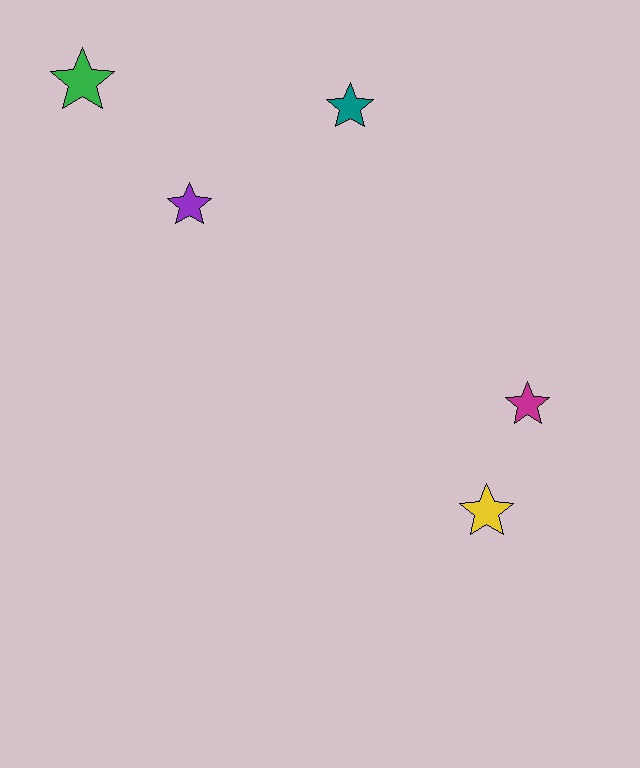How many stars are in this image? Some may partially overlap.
There are 5 stars.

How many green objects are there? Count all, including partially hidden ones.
There is 1 green object.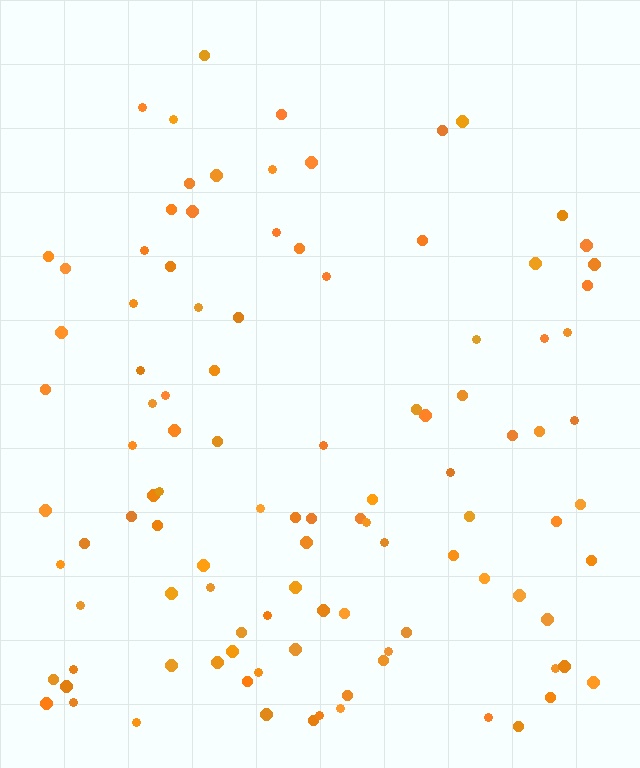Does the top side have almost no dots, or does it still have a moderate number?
Still a moderate number, just noticeably fewer than the bottom.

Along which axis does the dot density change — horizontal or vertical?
Vertical.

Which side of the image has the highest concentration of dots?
The bottom.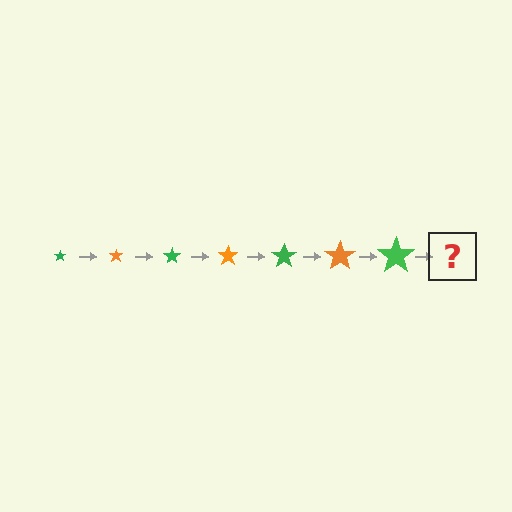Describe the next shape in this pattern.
It should be an orange star, larger than the previous one.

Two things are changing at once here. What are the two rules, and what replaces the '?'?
The two rules are that the star grows larger each step and the color cycles through green and orange. The '?' should be an orange star, larger than the previous one.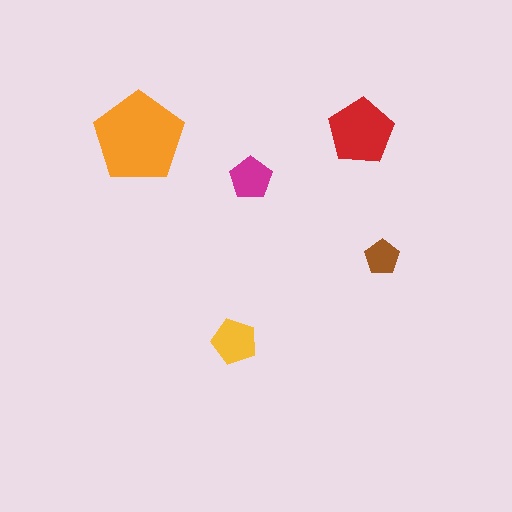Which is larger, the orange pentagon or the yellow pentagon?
The orange one.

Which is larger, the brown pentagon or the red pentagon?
The red one.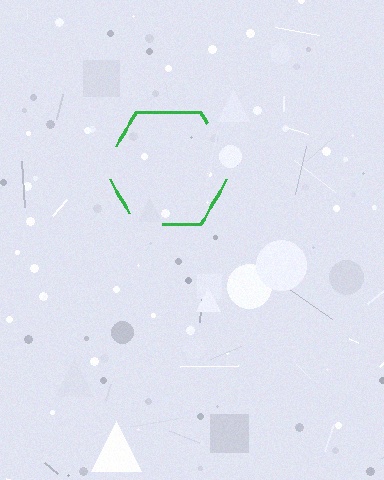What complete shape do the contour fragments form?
The contour fragments form a hexagon.